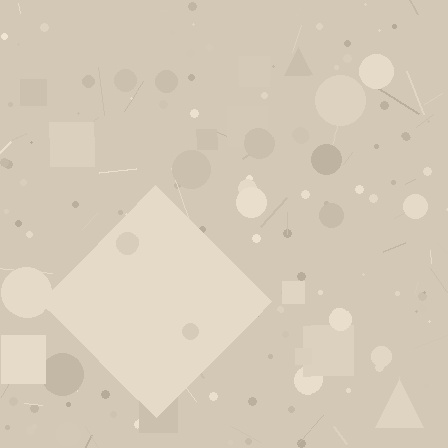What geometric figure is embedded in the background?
A diamond is embedded in the background.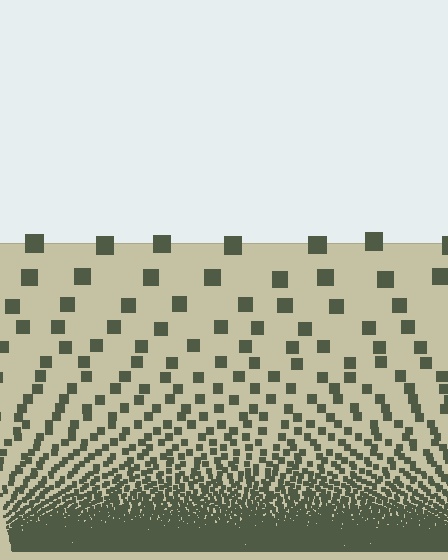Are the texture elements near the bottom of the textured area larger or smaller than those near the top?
Smaller. The gradient is inverted — elements near the bottom are smaller and denser.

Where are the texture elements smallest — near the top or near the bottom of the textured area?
Near the bottom.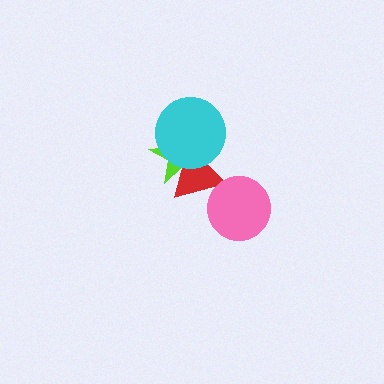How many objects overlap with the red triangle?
3 objects overlap with the red triangle.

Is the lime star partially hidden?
Yes, it is partially covered by another shape.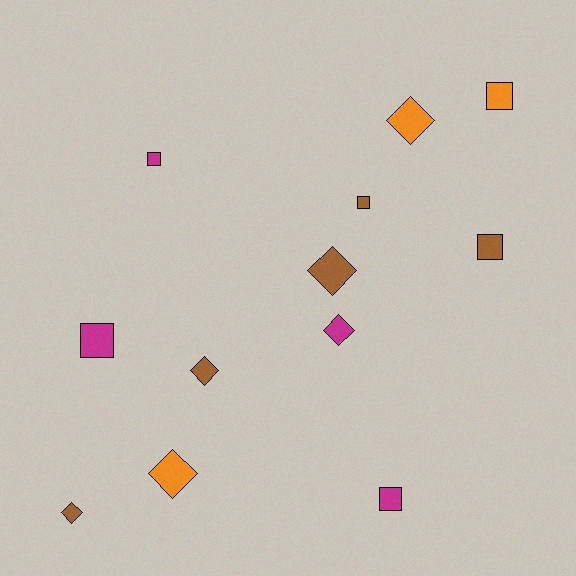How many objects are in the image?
There are 12 objects.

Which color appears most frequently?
Brown, with 5 objects.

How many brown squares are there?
There are 2 brown squares.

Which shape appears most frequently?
Square, with 6 objects.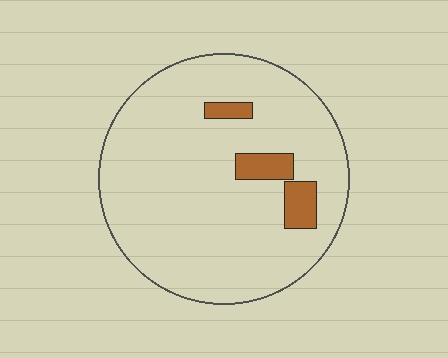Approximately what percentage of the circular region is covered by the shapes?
Approximately 10%.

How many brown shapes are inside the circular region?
3.